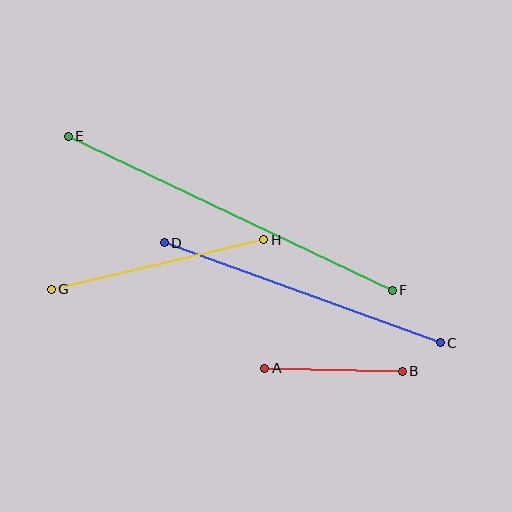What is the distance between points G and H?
The distance is approximately 218 pixels.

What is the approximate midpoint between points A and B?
The midpoint is at approximately (333, 370) pixels.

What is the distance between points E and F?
The distance is approximately 358 pixels.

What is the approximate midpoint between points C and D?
The midpoint is at approximately (302, 293) pixels.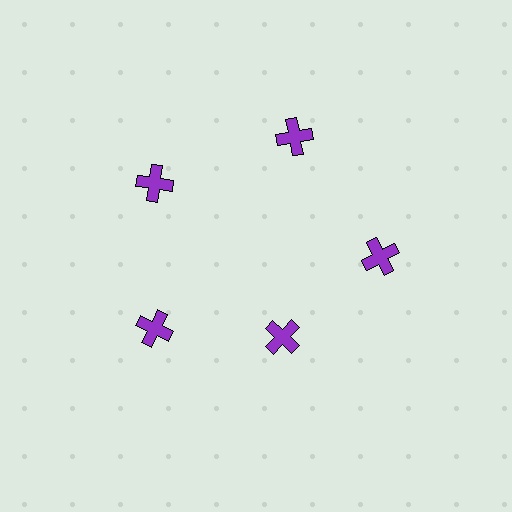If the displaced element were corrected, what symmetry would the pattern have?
It would have 5-fold rotational symmetry — the pattern would map onto itself every 72 degrees.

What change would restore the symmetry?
The symmetry would be restored by moving it outward, back onto the ring so that all 5 crosses sit at equal angles and equal distance from the center.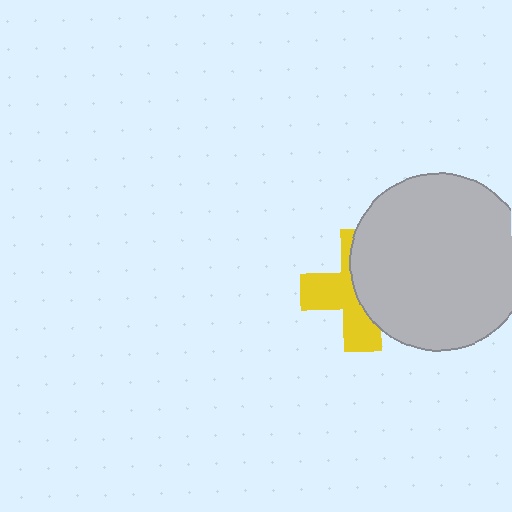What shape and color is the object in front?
The object in front is a light gray circle.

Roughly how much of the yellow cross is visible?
About half of it is visible (roughly 49%).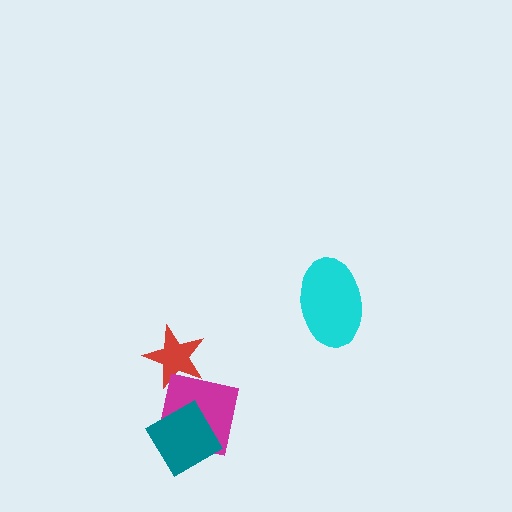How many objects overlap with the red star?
1 object overlaps with the red star.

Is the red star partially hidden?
Yes, it is partially covered by another shape.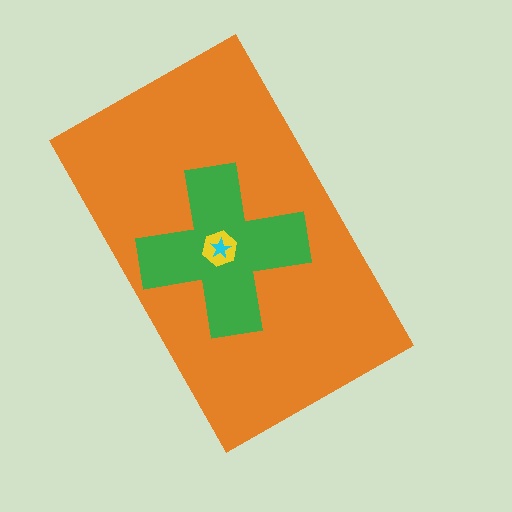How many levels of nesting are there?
4.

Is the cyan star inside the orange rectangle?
Yes.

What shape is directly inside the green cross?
The yellow hexagon.